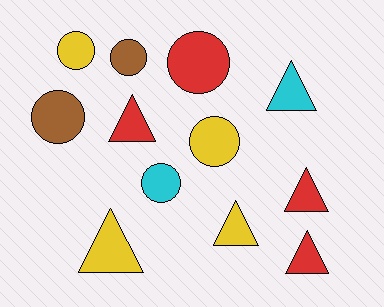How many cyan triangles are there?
There is 1 cyan triangle.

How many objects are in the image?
There are 12 objects.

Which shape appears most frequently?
Circle, with 6 objects.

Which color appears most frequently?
Yellow, with 4 objects.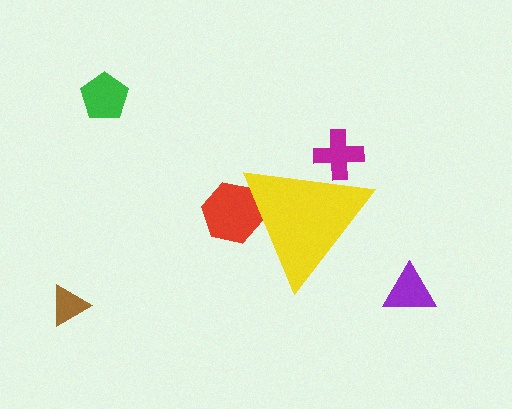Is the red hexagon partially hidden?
Yes, the red hexagon is partially hidden behind the yellow triangle.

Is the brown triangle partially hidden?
No, the brown triangle is fully visible.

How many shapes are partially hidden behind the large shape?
2 shapes are partially hidden.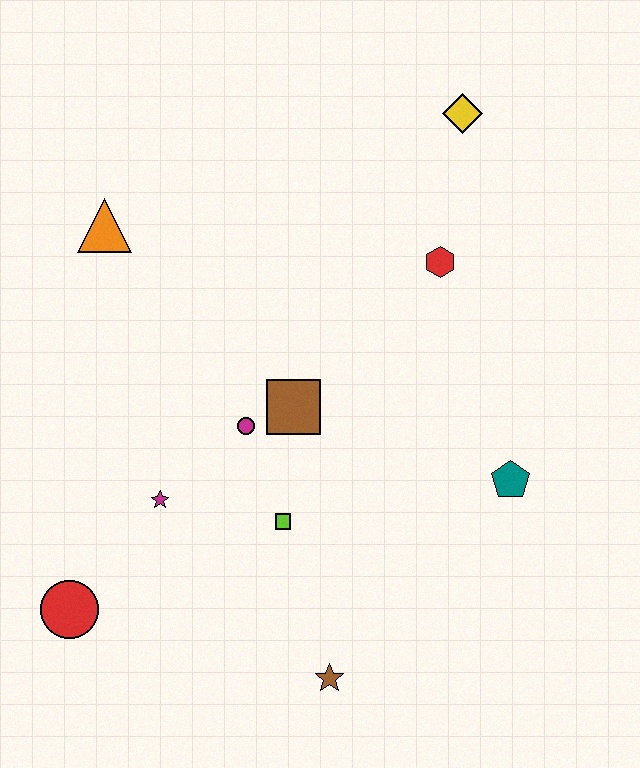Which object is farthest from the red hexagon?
The red circle is farthest from the red hexagon.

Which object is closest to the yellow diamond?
The red hexagon is closest to the yellow diamond.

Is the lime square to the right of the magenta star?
Yes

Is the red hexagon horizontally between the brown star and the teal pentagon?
Yes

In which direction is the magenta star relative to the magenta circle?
The magenta star is to the left of the magenta circle.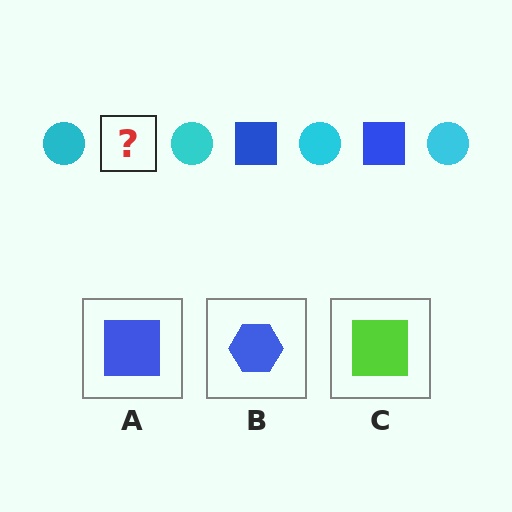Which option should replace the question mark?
Option A.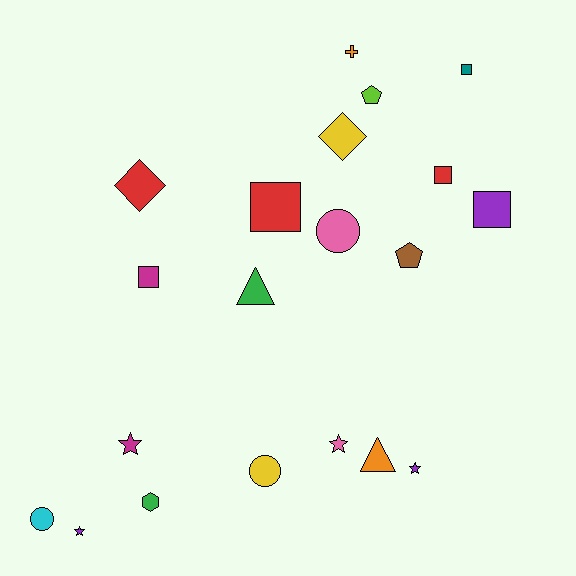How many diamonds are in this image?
There are 2 diamonds.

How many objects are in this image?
There are 20 objects.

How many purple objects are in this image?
There are 3 purple objects.